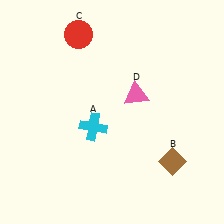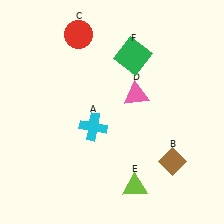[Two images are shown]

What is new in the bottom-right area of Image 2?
A lime triangle (E) was added in the bottom-right area of Image 2.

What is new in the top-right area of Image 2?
A green square (F) was added in the top-right area of Image 2.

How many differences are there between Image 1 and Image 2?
There are 2 differences between the two images.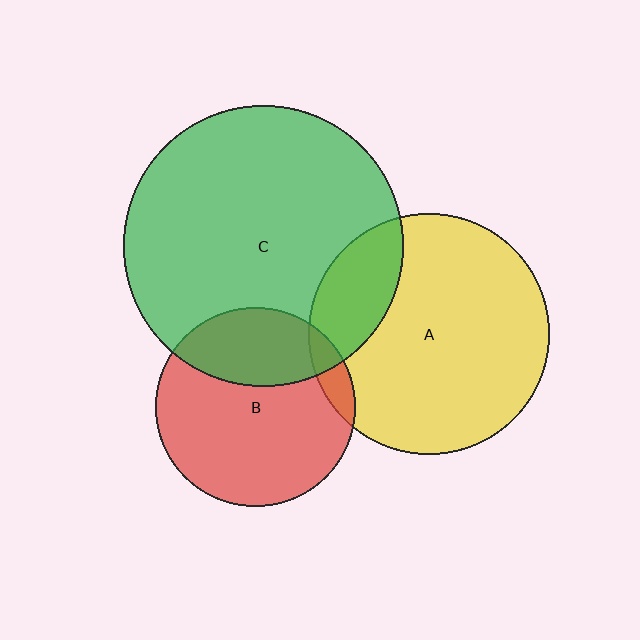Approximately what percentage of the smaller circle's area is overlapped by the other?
Approximately 30%.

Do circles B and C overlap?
Yes.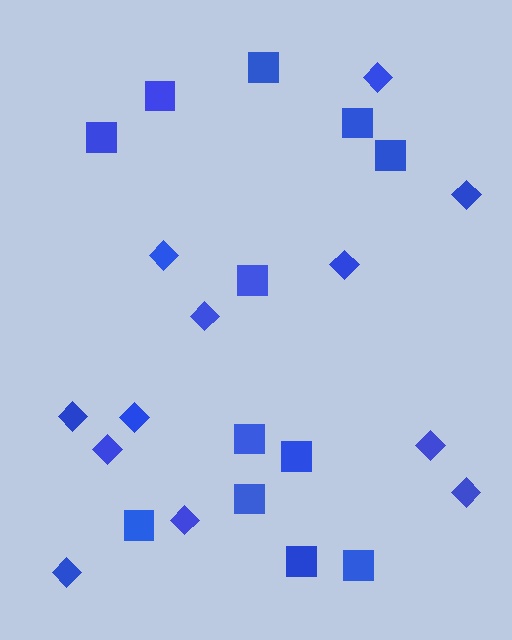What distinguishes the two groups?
There are 2 groups: one group of diamonds (12) and one group of squares (12).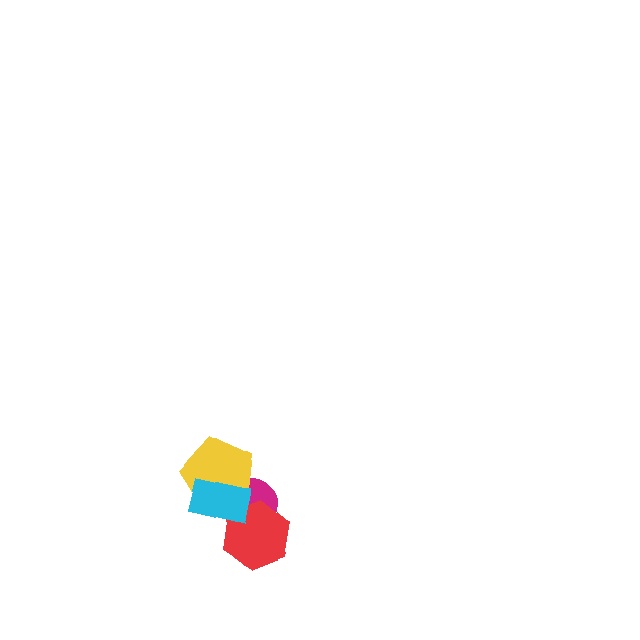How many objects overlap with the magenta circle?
3 objects overlap with the magenta circle.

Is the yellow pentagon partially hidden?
Yes, it is partially covered by another shape.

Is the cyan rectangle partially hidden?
No, no other shape covers it.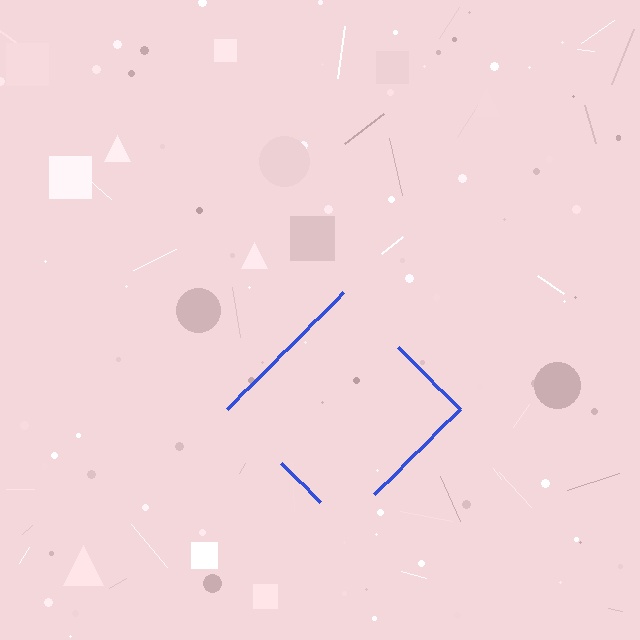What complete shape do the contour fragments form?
The contour fragments form a diamond.